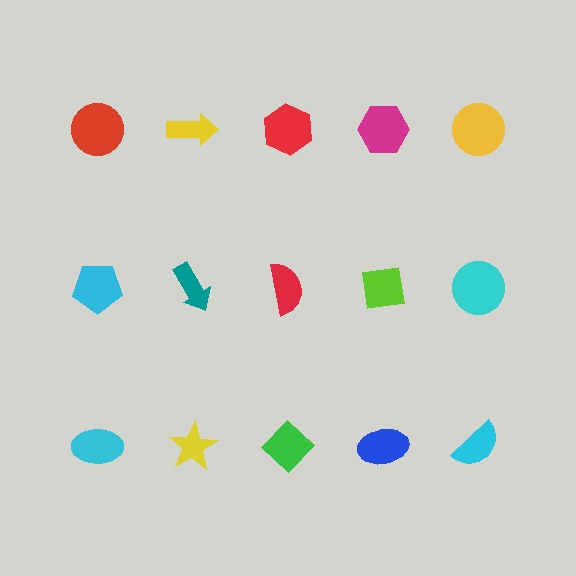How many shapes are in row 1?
5 shapes.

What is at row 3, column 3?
A green diamond.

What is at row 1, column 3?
A red hexagon.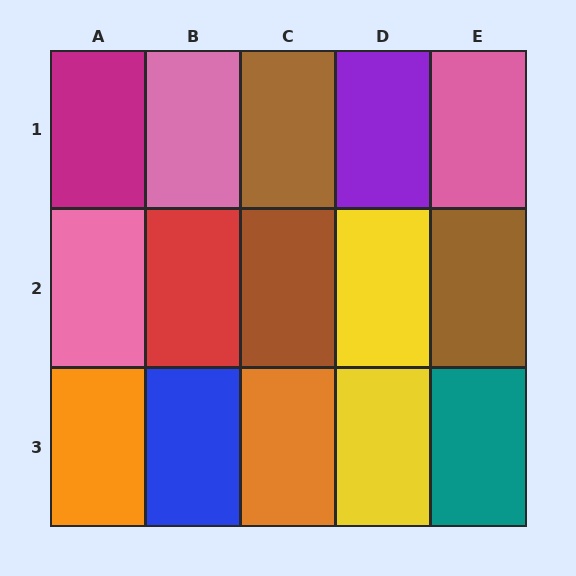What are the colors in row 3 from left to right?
Orange, blue, orange, yellow, teal.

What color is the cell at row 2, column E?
Brown.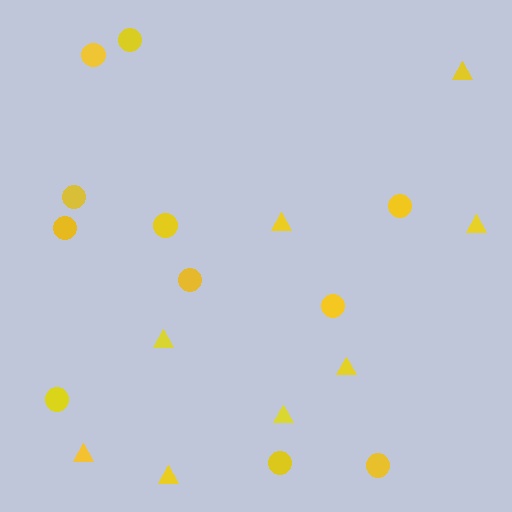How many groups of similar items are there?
There are 2 groups: one group of circles (11) and one group of triangles (8).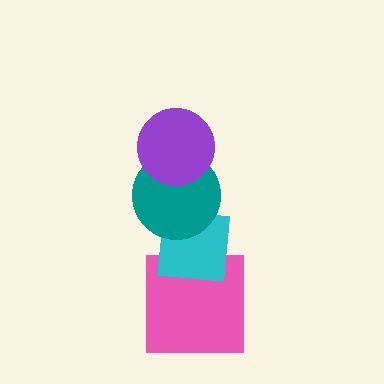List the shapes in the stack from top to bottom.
From top to bottom: the purple circle, the teal circle, the cyan square, the pink square.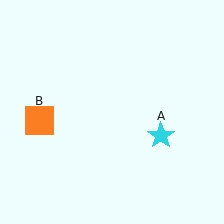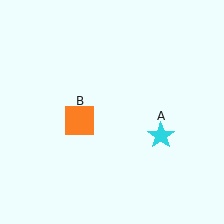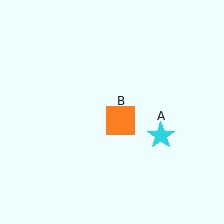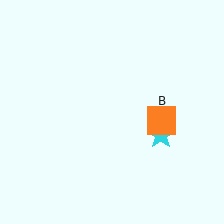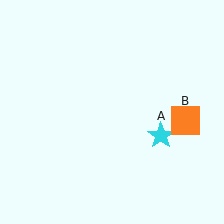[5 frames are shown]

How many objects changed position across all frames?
1 object changed position: orange square (object B).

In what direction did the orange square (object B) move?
The orange square (object B) moved right.